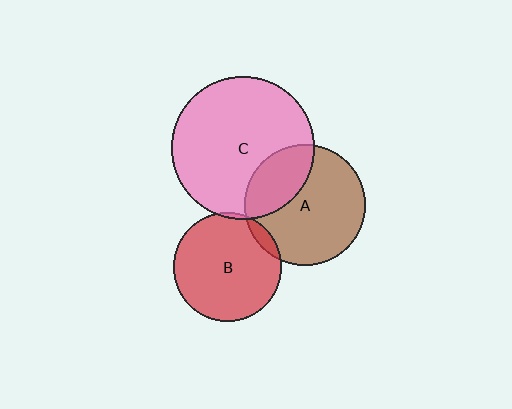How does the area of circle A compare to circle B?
Approximately 1.2 times.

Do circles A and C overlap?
Yes.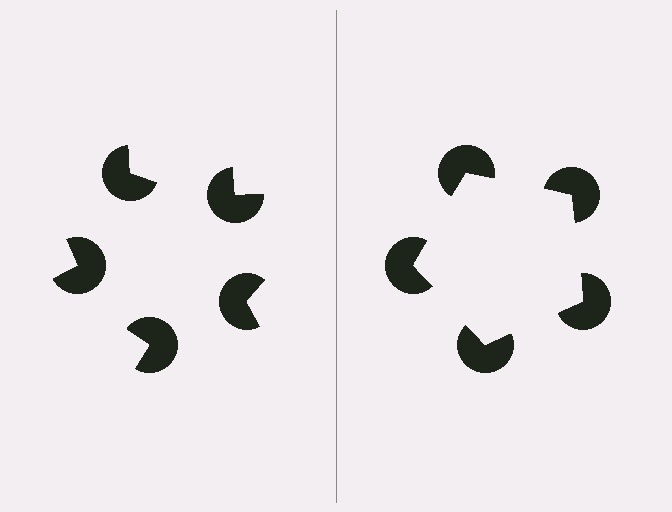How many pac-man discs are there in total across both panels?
10 — 5 on each side.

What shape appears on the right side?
An illusory pentagon.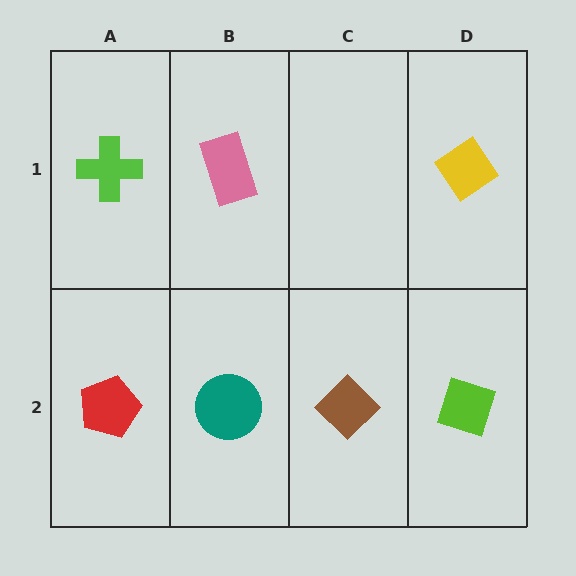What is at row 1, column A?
A lime cross.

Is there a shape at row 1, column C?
No, that cell is empty.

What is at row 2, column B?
A teal circle.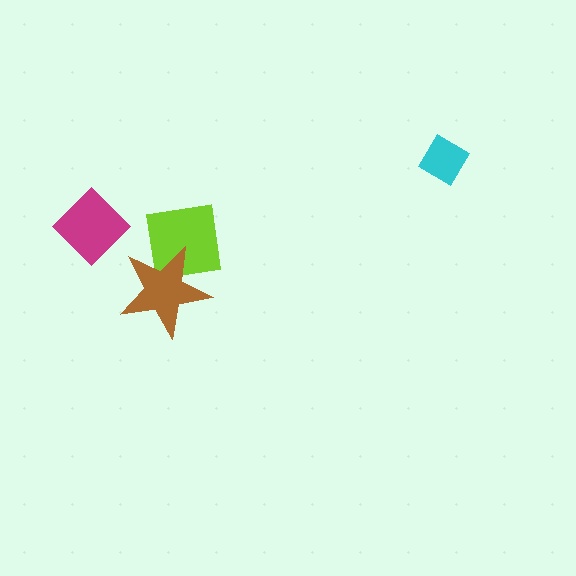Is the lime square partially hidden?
Yes, it is partially covered by another shape.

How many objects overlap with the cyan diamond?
0 objects overlap with the cyan diamond.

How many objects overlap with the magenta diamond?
0 objects overlap with the magenta diamond.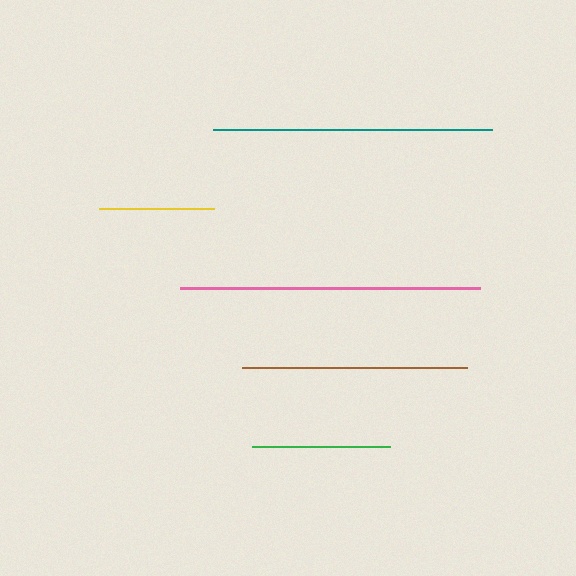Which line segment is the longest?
The pink line is the longest at approximately 300 pixels.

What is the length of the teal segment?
The teal segment is approximately 279 pixels long.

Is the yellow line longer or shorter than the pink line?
The pink line is longer than the yellow line.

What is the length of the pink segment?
The pink segment is approximately 300 pixels long.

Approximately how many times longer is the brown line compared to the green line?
The brown line is approximately 1.6 times the length of the green line.